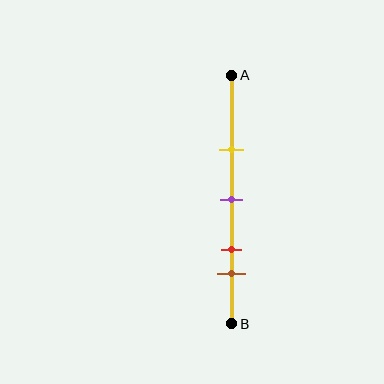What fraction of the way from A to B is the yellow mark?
The yellow mark is approximately 30% (0.3) of the way from A to B.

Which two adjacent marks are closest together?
The red and brown marks are the closest adjacent pair.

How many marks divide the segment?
There are 4 marks dividing the segment.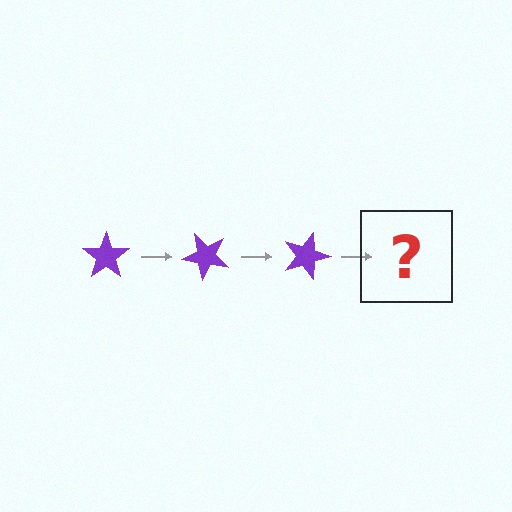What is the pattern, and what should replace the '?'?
The pattern is that the star rotates 45 degrees each step. The '?' should be a purple star rotated 135 degrees.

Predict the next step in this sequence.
The next step is a purple star rotated 135 degrees.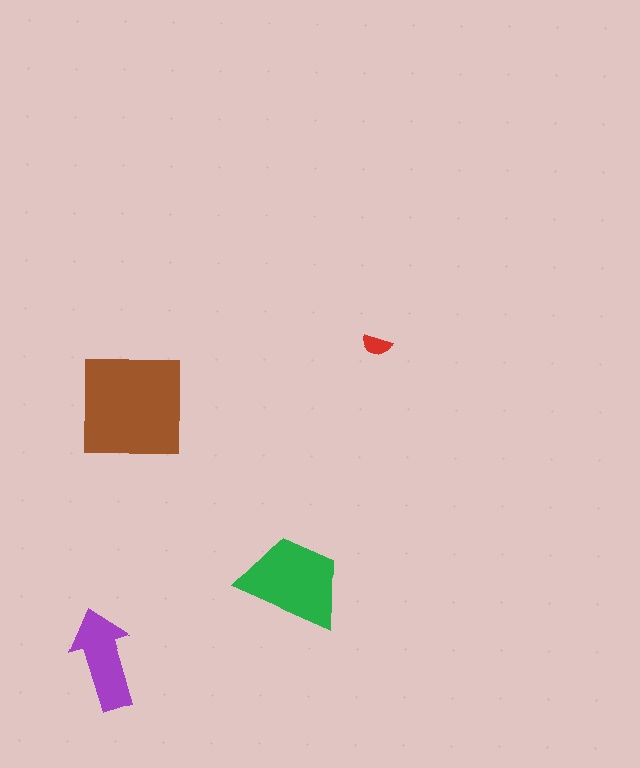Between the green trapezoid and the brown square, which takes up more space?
The brown square.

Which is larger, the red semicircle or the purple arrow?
The purple arrow.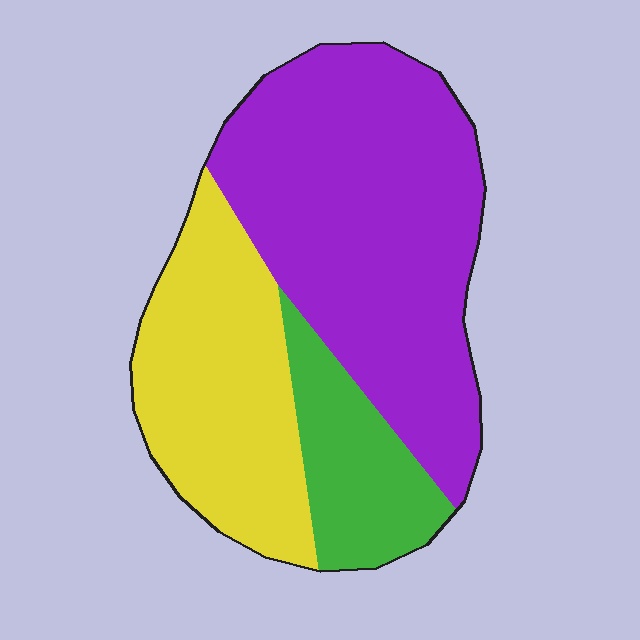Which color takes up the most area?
Purple, at roughly 55%.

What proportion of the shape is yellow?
Yellow covers roughly 30% of the shape.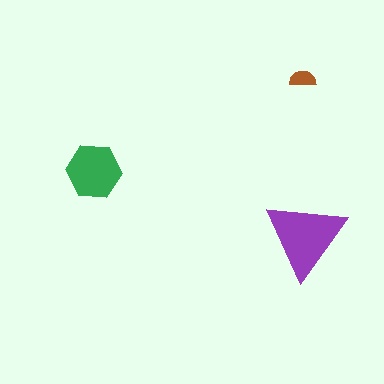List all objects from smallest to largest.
The brown semicircle, the green hexagon, the purple triangle.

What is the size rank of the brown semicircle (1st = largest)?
3rd.